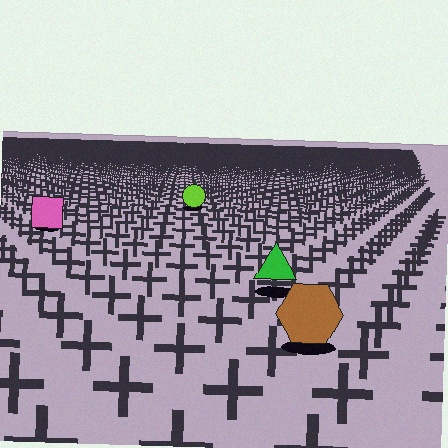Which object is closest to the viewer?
The brown hexagon is closest. The texture marks near it are larger and more spread out.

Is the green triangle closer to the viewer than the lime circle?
Yes. The green triangle is closer — you can tell from the texture gradient: the ground texture is coarser near it.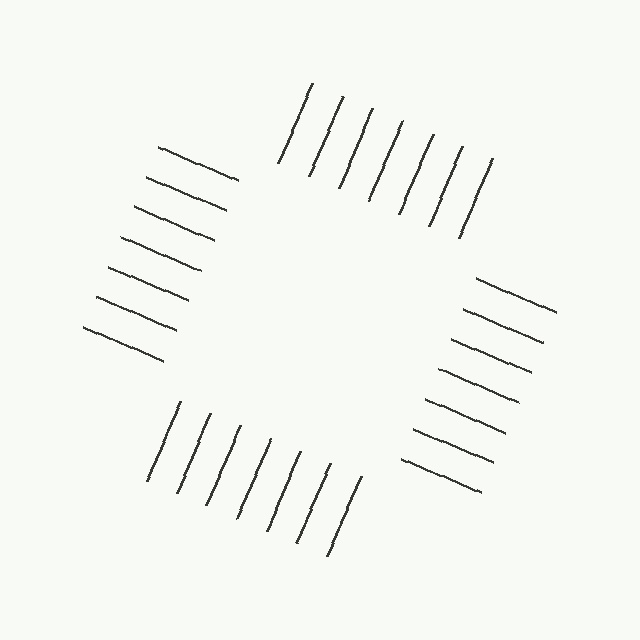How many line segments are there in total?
28 — 7 along each of the 4 edges.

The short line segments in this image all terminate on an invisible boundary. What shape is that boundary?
An illusory square — the line segments terminate on its edges but no continuous stroke is drawn.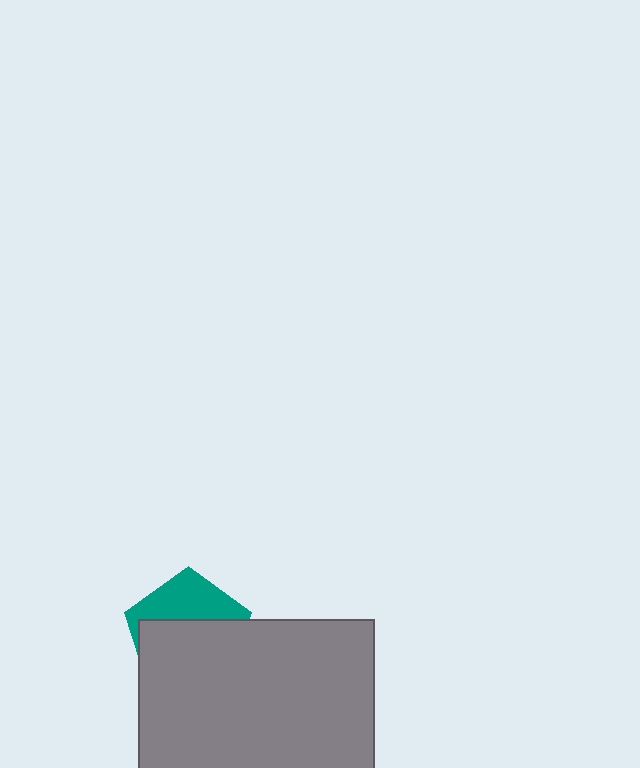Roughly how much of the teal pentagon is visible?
A small part of it is visible (roughly 38%).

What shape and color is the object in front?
The object in front is a gray rectangle.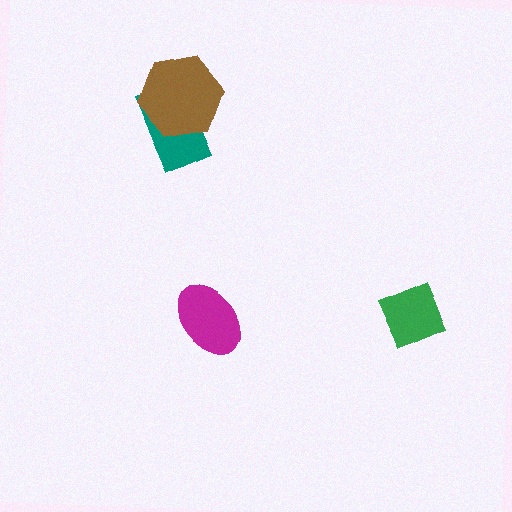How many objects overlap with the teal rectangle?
1 object overlaps with the teal rectangle.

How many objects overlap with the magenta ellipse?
0 objects overlap with the magenta ellipse.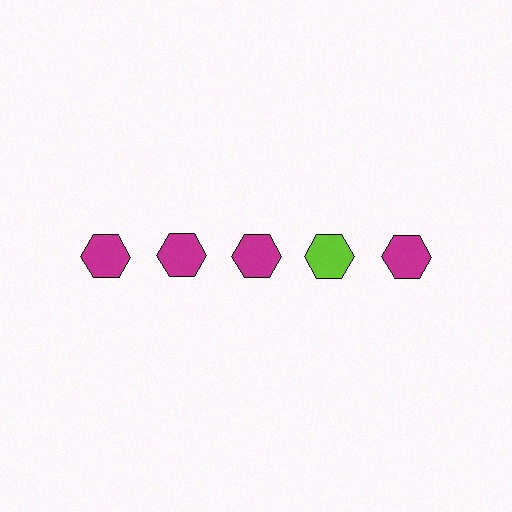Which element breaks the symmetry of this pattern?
The lime hexagon in the top row, second from right column breaks the symmetry. All other shapes are magenta hexagons.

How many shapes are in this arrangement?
There are 5 shapes arranged in a grid pattern.